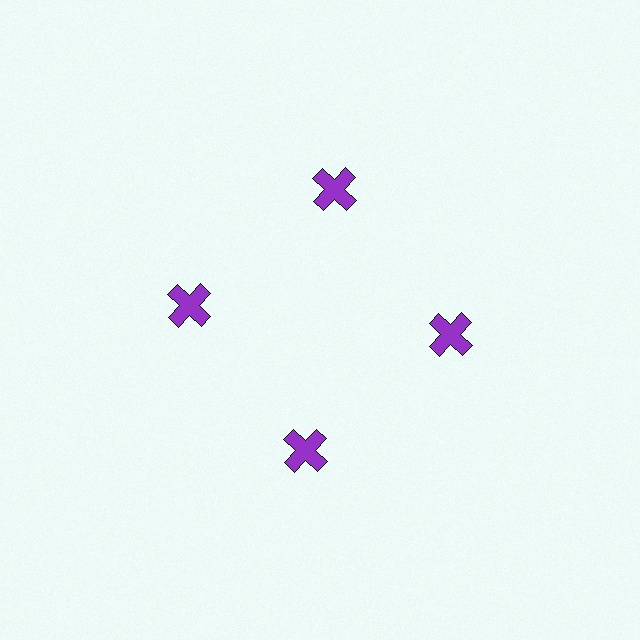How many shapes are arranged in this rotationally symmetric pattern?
There are 4 shapes, arranged in 4 groups of 1.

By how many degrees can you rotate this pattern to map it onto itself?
The pattern maps onto itself every 90 degrees of rotation.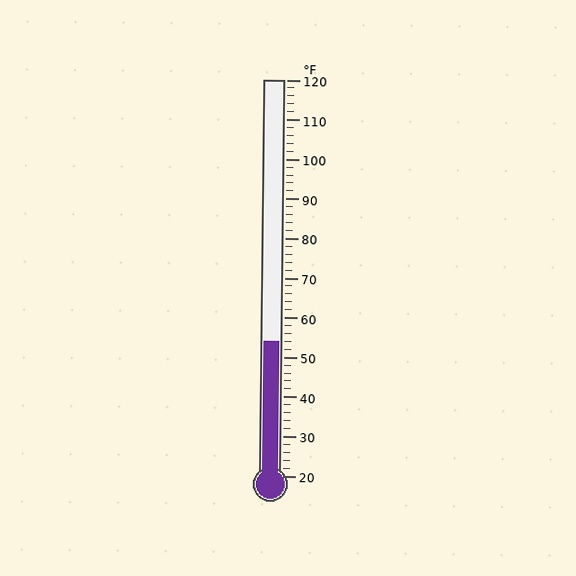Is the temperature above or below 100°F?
The temperature is below 100°F.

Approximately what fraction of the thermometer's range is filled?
The thermometer is filled to approximately 35% of its range.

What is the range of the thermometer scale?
The thermometer scale ranges from 20°F to 120°F.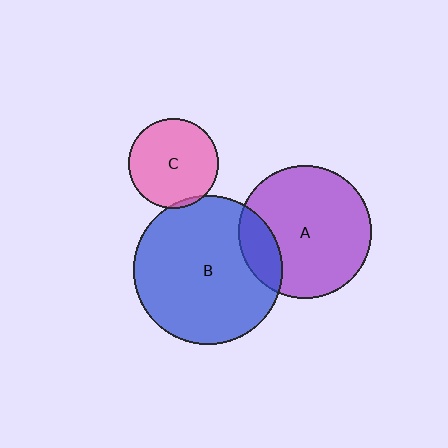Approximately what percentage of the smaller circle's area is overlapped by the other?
Approximately 5%.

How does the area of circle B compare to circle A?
Approximately 1.2 times.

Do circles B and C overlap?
Yes.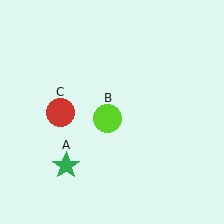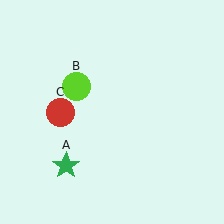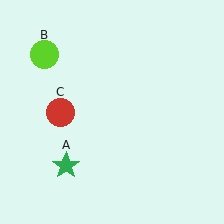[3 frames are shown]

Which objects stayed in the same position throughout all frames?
Green star (object A) and red circle (object C) remained stationary.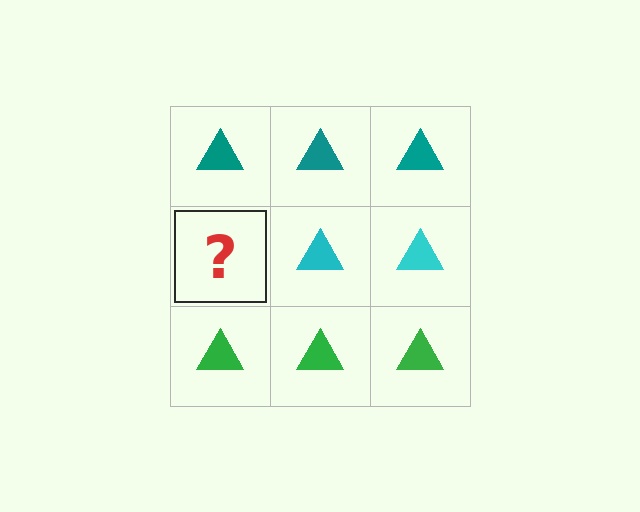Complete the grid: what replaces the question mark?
The question mark should be replaced with a cyan triangle.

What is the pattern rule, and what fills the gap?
The rule is that each row has a consistent color. The gap should be filled with a cyan triangle.